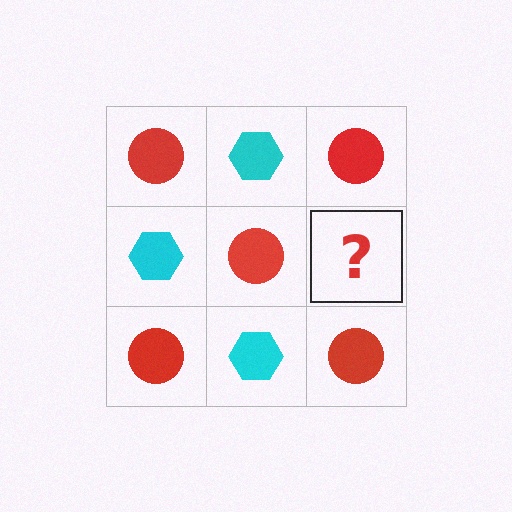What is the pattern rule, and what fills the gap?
The rule is that it alternates red circle and cyan hexagon in a checkerboard pattern. The gap should be filled with a cyan hexagon.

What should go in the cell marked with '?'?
The missing cell should contain a cyan hexagon.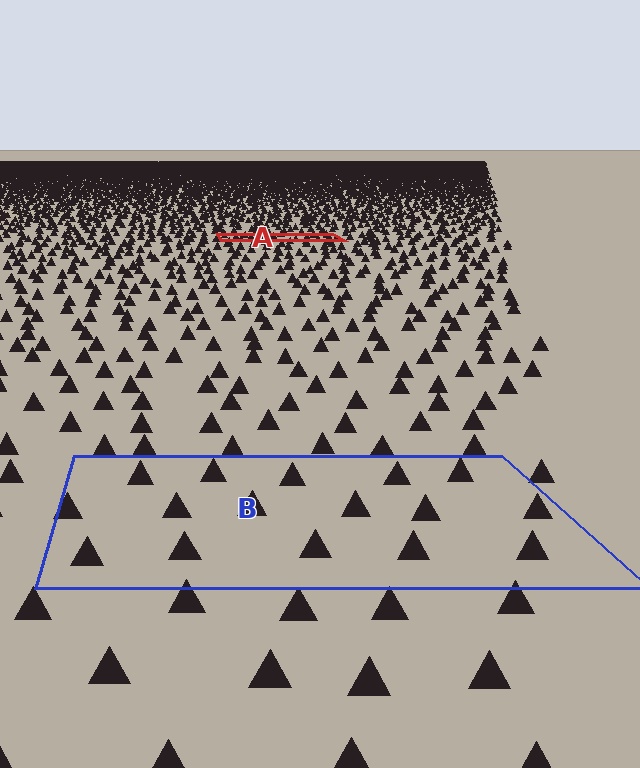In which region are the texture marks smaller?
The texture marks are smaller in region A, because it is farther away.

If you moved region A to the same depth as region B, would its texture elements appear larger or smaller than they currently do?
They would appear larger. At a closer depth, the same texture elements are projected at a bigger on-screen size.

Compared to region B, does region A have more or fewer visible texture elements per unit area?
Region A has more texture elements per unit area — they are packed more densely because it is farther away.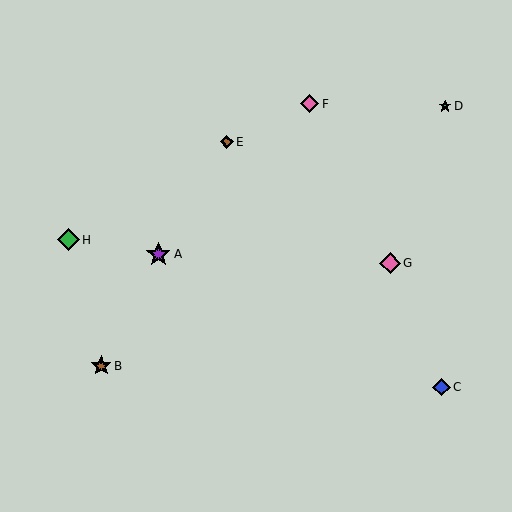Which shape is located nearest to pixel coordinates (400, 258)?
The pink diamond (labeled G) at (390, 263) is nearest to that location.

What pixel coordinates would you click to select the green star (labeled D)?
Click at (445, 106) to select the green star D.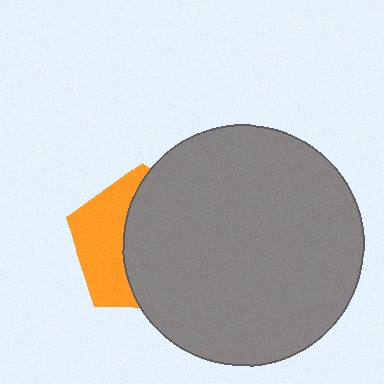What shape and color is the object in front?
The object in front is a gray circle.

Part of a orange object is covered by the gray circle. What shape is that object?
It is a pentagon.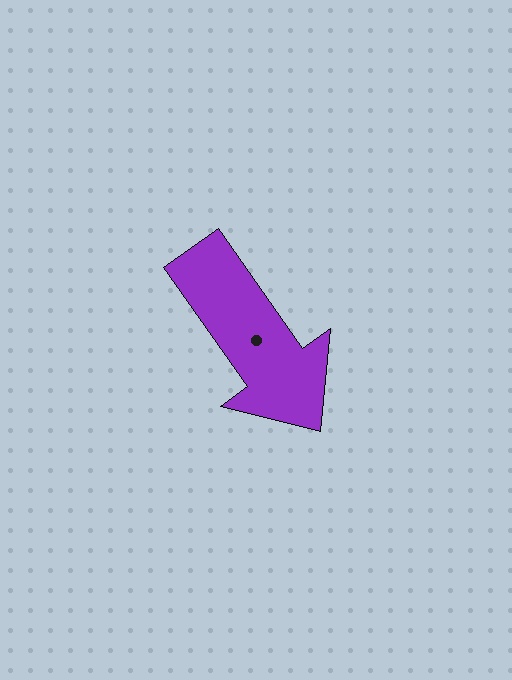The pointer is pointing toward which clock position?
Roughly 5 o'clock.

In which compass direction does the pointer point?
Southeast.